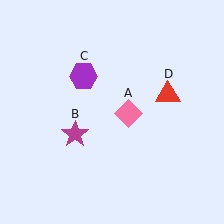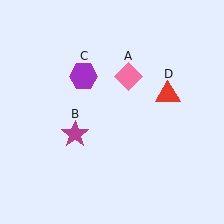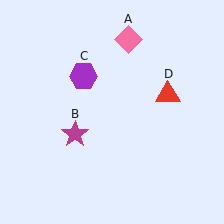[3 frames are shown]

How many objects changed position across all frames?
1 object changed position: pink diamond (object A).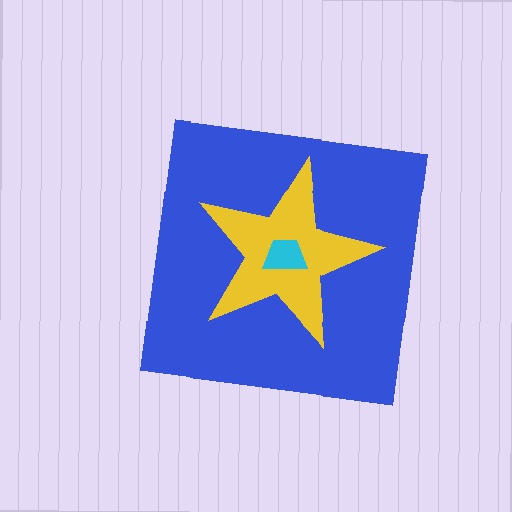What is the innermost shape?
The cyan trapezoid.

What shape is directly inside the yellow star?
The cyan trapezoid.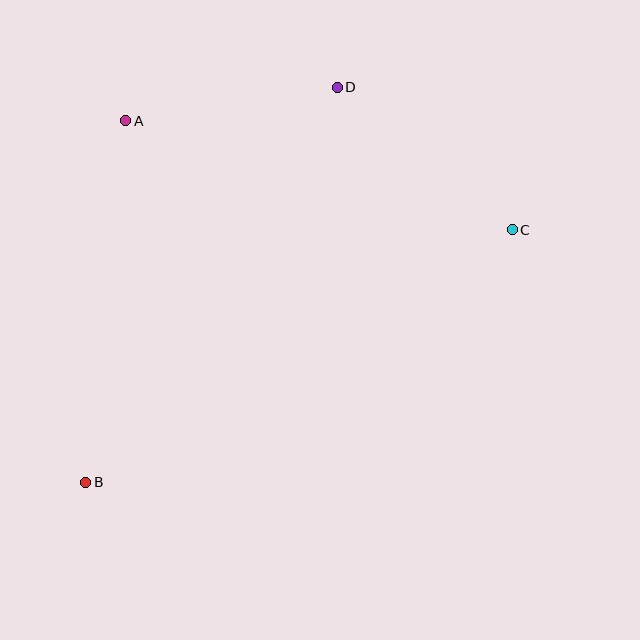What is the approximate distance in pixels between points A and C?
The distance between A and C is approximately 401 pixels.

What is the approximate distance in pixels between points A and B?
The distance between A and B is approximately 364 pixels.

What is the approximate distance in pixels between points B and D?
The distance between B and D is approximately 468 pixels.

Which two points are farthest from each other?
Points B and C are farthest from each other.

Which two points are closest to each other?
Points A and D are closest to each other.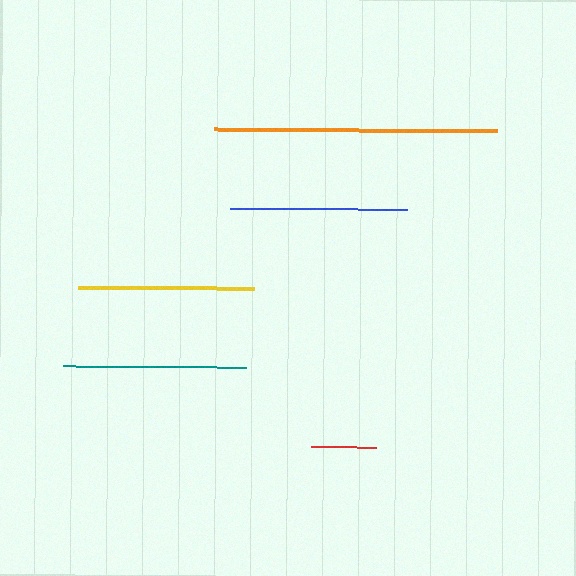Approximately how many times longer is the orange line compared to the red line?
The orange line is approximately 4.4 times the length of the red line.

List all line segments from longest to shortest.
From longest to shortest: orange, teal, blue, yellow, red.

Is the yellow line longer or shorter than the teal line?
The teal line is longer than the yellow line.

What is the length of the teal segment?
The teal segment is approximately 184 pixels long.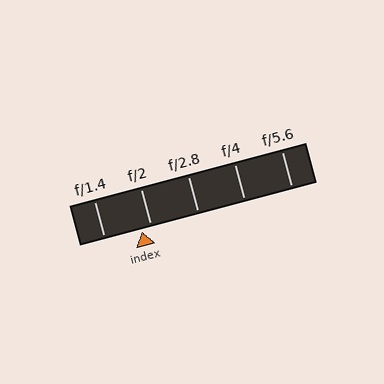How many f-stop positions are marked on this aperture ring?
There are 5 f-stop positions marked.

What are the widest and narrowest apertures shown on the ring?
The widest aperture shown is f/1.4 and the narrowest is f/5.6.